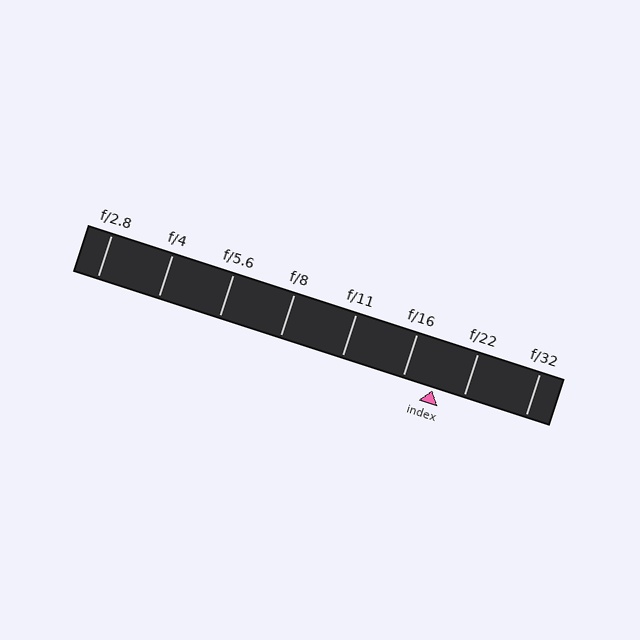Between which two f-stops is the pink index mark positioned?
The index mark is between f/16 and f/22.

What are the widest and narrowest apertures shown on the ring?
The widest aperture shown is f/2.8 and the narrowest is f/32.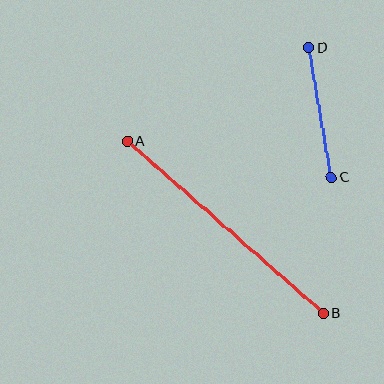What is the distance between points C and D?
The distance is approximately 132 pixels.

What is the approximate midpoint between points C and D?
The midpoint is at approximately (320, 113) pixels.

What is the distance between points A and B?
The distance is approximately 261 pixels.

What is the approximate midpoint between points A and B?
The midpoint is at approximately (225, 227) pixels.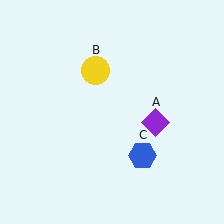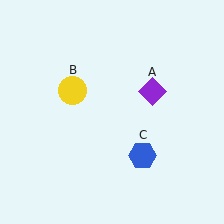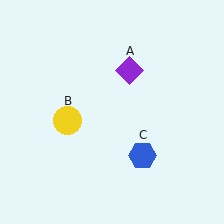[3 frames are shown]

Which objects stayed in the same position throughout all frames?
Blue hexagon (object C) remained stationary.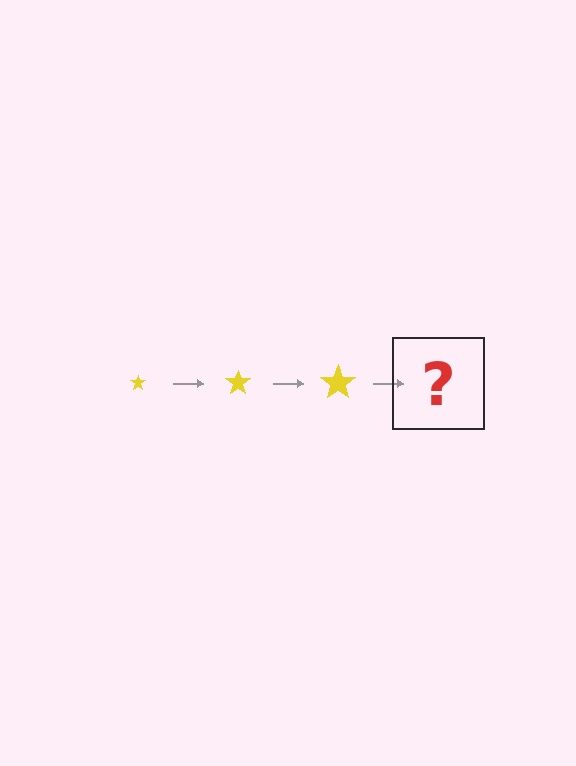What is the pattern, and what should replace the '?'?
The pattern is that the star gets progressively larger each step. The '?' should be a yellow star, larger than the previous one.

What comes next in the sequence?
The next element should be a yellow star, larger than the previous one.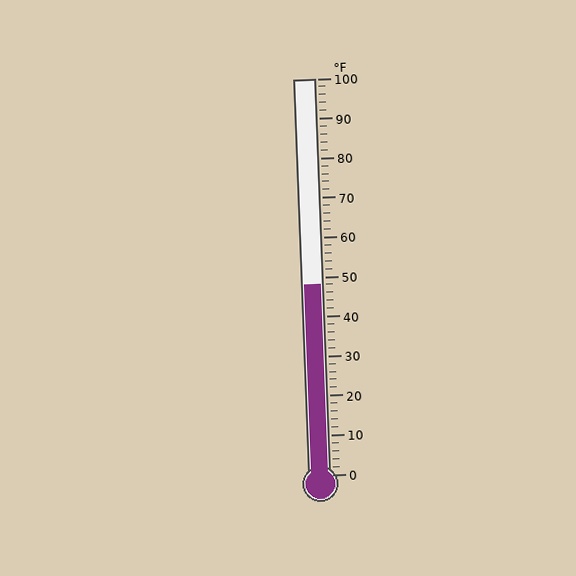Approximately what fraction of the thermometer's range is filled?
The thermometer is filled to approximately 50% of its range.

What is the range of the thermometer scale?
The thermometer scale ranges from 0°F to 100°F.